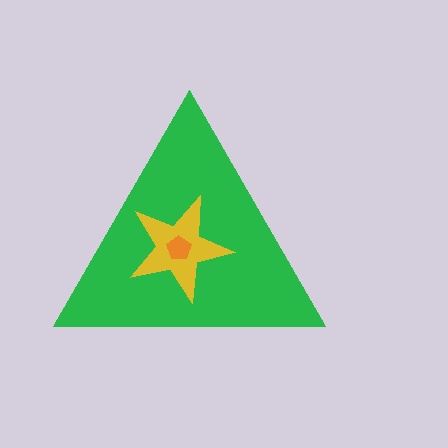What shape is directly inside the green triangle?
The yellow star.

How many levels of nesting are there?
3.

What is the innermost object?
The orange pentagon.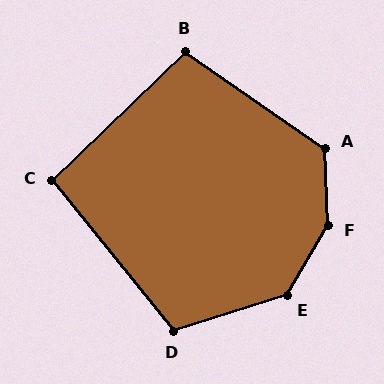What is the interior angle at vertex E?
Approximately 138 degrees (obtuse).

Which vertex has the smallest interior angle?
C, at approximately 95 degrees.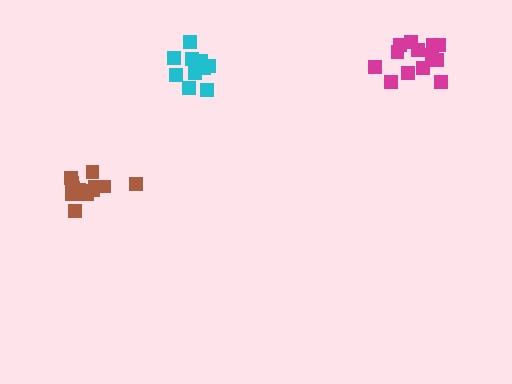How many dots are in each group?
Group 1: 13 dots, Group 2: 14 dots, Group 3: 12 dots (39 total).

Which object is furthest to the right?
The magenta cluster is rightmost.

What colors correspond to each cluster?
The clusters are colored: magenta, brown, cyan.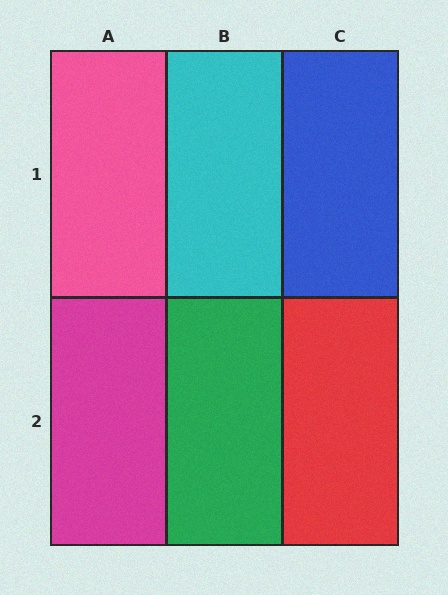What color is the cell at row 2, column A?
Magenta.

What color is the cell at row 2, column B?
Green.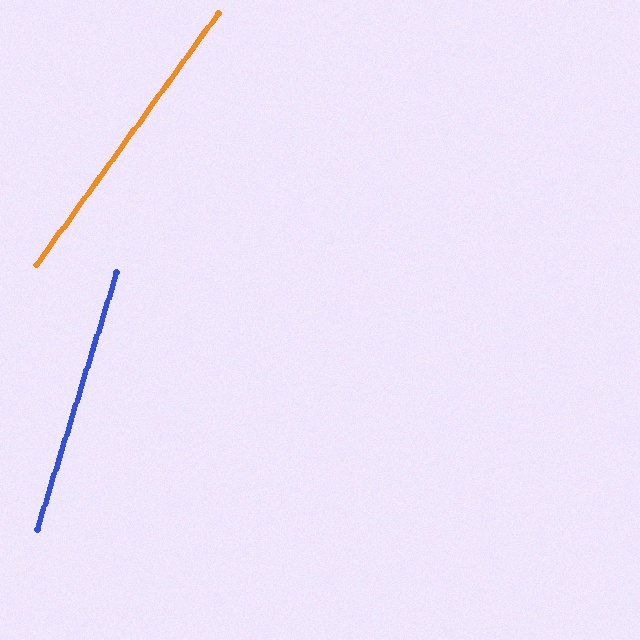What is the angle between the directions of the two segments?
Approximately 19 degrees.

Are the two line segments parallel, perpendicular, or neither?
Neither parallel nor perpendicular — they differ by about 19°.